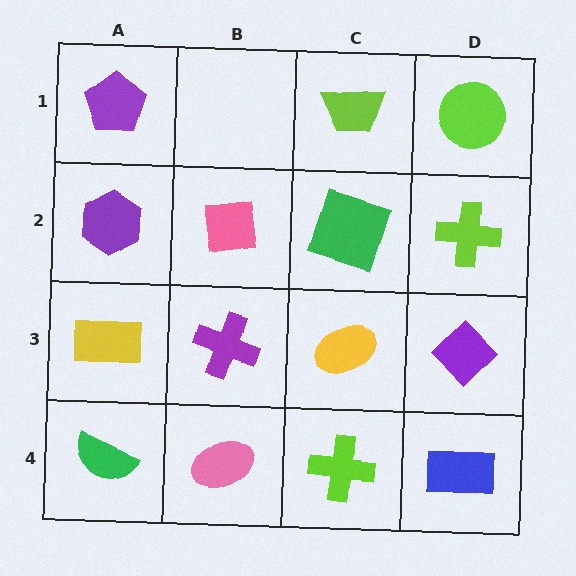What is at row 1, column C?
A lime trapezoid.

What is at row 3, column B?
A purple cross.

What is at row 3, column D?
A purple diamond.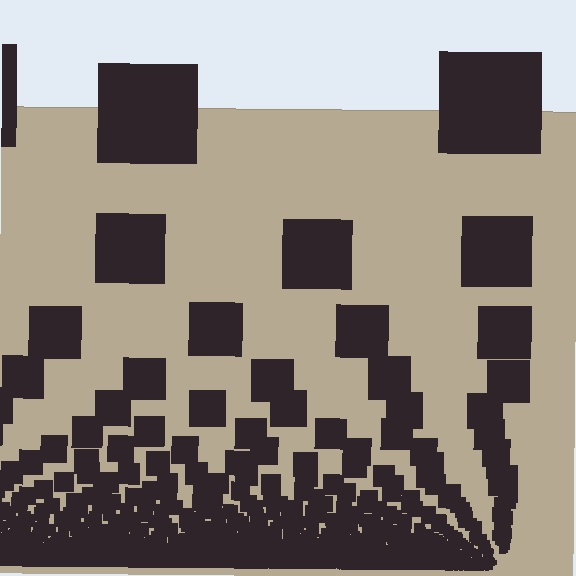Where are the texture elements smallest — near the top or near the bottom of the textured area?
Near the bottom.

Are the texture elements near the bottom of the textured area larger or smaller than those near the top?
Smaller. The gradient is inverted — elements near the bottom are smaller and denser.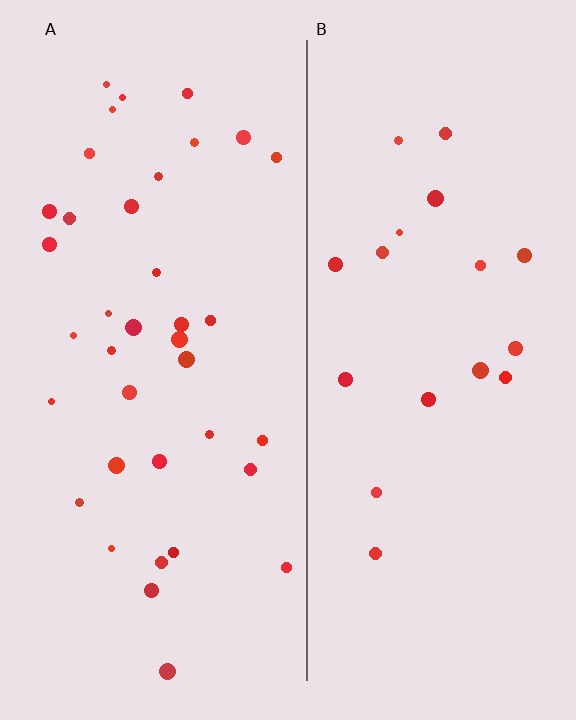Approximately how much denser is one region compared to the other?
Approximately 2.1× — region A over region B.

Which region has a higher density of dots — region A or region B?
A (the left).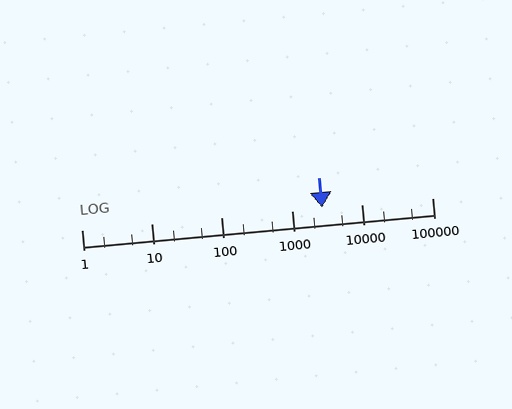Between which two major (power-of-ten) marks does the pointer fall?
The pointer is between 1000 and 10000.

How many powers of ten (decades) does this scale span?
The scale spans 5 decades, from 1 to 100000.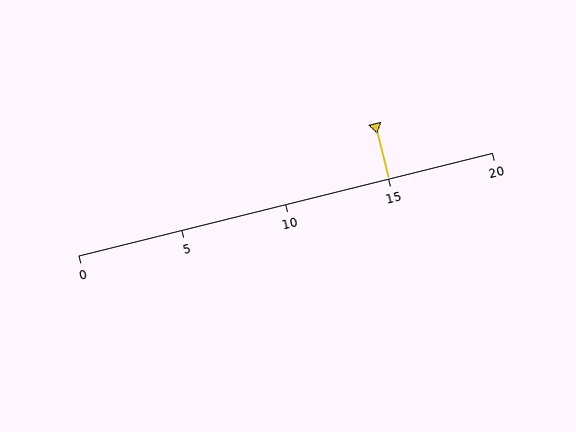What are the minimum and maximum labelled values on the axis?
The axis runs from 0 to 20.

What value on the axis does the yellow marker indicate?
The marker indicates approximately 15.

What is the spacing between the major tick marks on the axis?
The major ticks are spaced 5 apart.